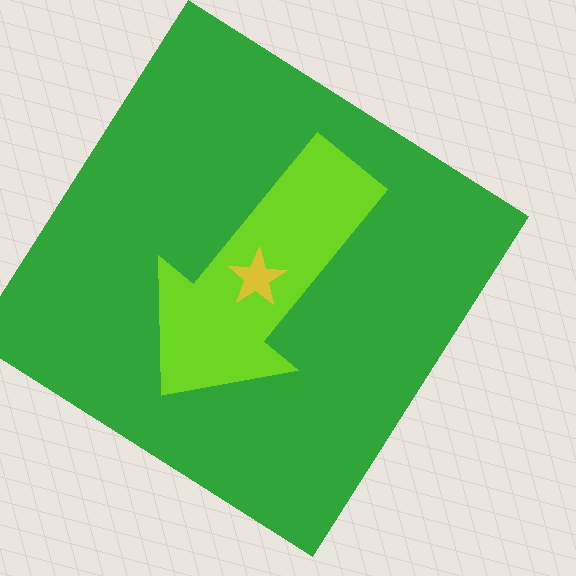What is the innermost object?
The yellow star.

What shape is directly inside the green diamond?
The lime arrow.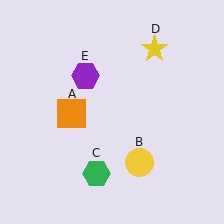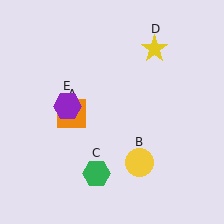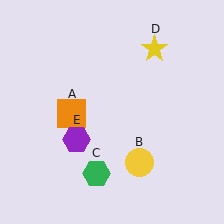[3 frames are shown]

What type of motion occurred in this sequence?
The purple hexagon (object E) rotated counterclockwise around the center of the scene.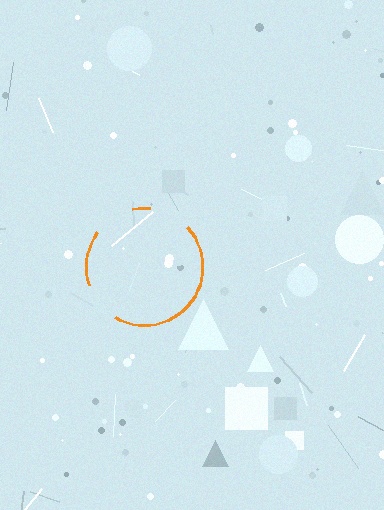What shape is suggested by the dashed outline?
The dashed outline suggests a circle.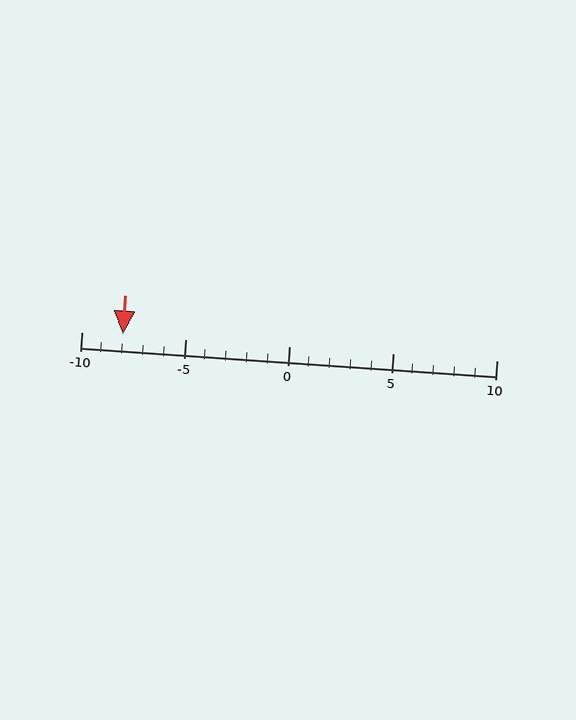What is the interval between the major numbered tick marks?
The major tick marks are spaced 5 units apart.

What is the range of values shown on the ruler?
The ruler shows values from -10 to 10.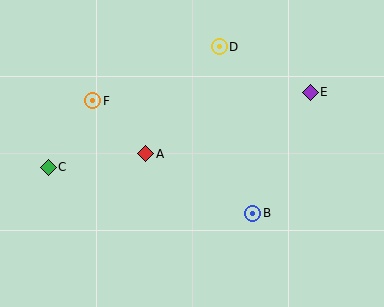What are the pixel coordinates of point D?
Point D is at (219, 47).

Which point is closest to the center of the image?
Point A at (146, 154) is closest to the center.